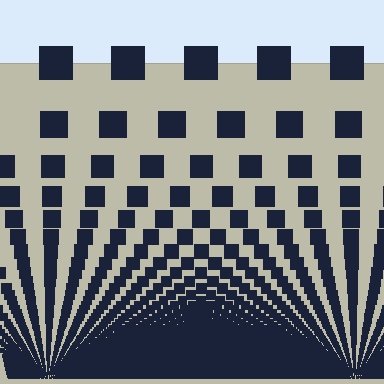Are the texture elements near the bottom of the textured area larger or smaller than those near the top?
Smaller. The gradient is inverted — elements near the bottom are smaller and denser.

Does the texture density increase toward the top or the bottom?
Density increases toward the bottom.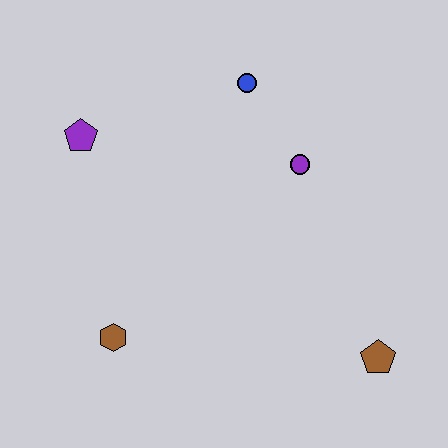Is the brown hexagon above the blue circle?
No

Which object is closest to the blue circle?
The purple circle is closest to the blue circle.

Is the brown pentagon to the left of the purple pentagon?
No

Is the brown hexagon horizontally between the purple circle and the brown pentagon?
No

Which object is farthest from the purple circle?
The brown hexagon is farthest from the purple circle.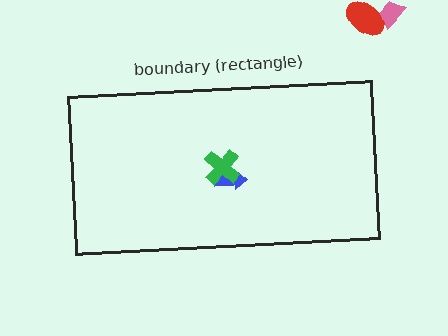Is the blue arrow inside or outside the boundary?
Inside.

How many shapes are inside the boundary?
2 inside, 2 outside.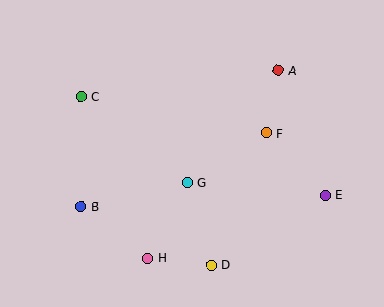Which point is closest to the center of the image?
Point G at (187, 183) is closest to the center.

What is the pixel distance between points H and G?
The distance between H and G is 85 pixels.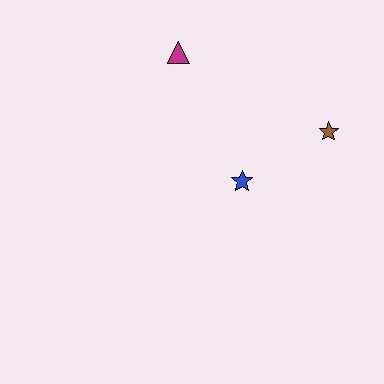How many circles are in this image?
There are no circles.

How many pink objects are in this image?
There are no pink objects.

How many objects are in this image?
There are 3 objects.